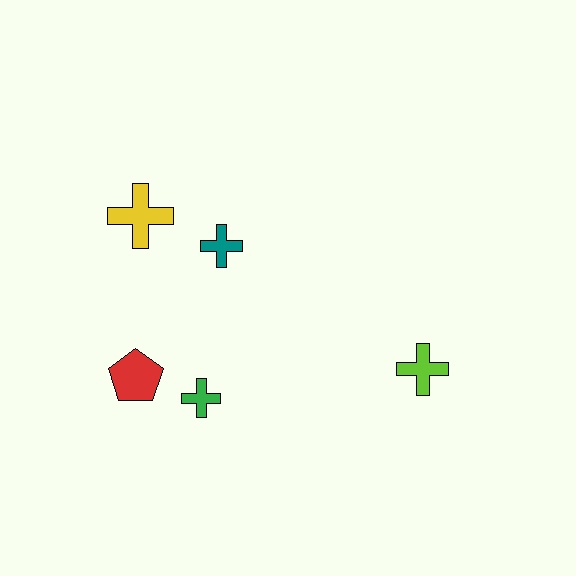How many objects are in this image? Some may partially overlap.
There are 5 objects.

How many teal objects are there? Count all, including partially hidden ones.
There is 1 teal object.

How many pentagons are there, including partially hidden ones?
There is 1 pentagon.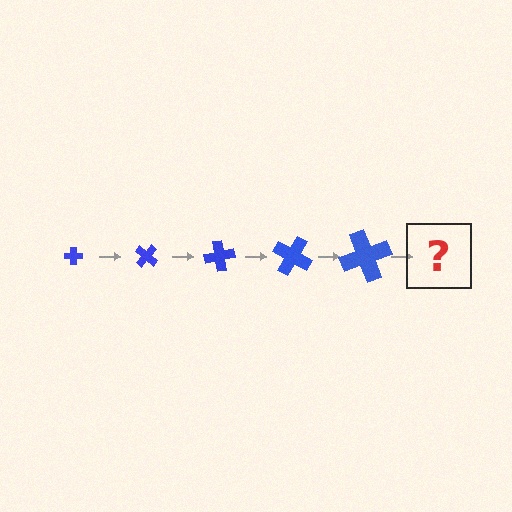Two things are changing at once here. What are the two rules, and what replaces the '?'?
The two rules are that the cross grows larger each step and it rotates 40 degrees each step. The '?' should be a cross, larger than the previous one and rotated 200 degrees from the start.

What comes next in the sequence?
The next element should be a cross, larger than the previous one and rotated 200 degrees from the start.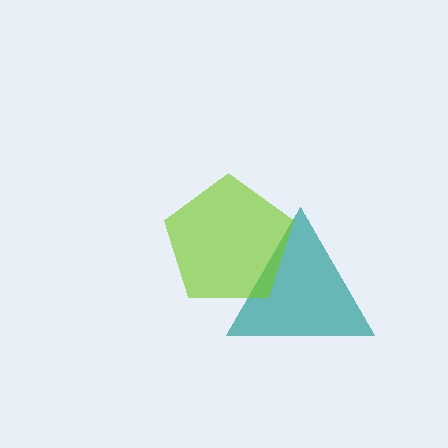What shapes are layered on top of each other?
The layered shapes are: a teal triangle, a lime pentagon.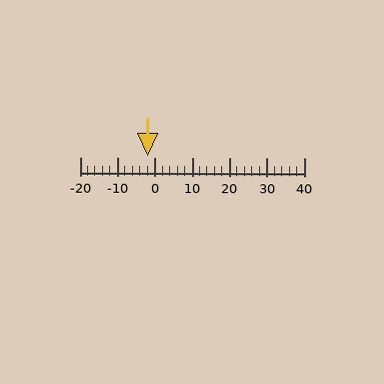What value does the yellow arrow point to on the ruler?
The yellow arrow points to approximately -2.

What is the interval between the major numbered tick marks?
The major tick marks are spaced 10 units apart.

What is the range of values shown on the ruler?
The ruler shows values from -20 to 40.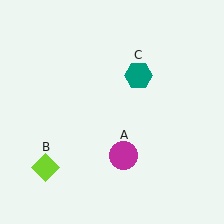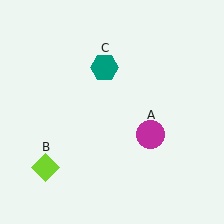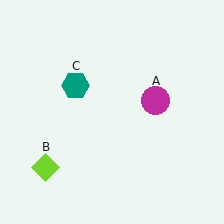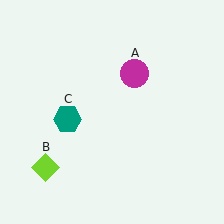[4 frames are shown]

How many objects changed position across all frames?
2 objects changed position: magenta circle (object A), teal hexagon (object C).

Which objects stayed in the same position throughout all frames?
Lime diamond (object B) remained stationary.